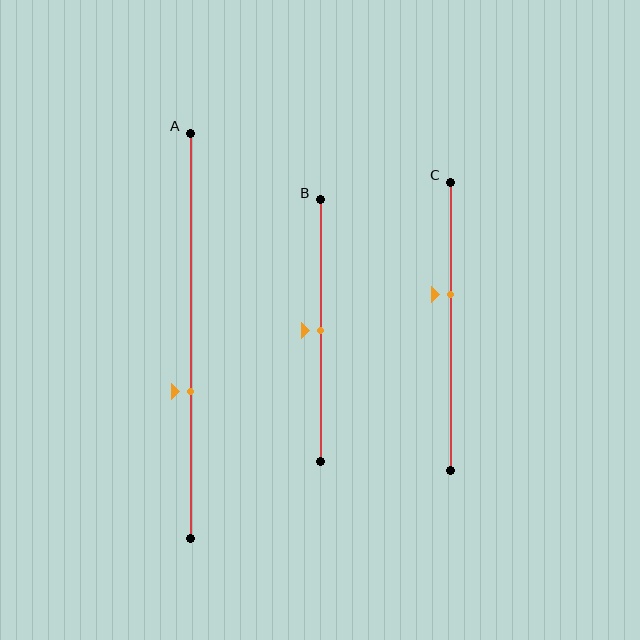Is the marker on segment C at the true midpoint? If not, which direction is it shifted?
No, the marker on segment C is shifted upward by about 11% of the segment length.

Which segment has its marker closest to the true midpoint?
Segment B has its marker closest to the true midpoint.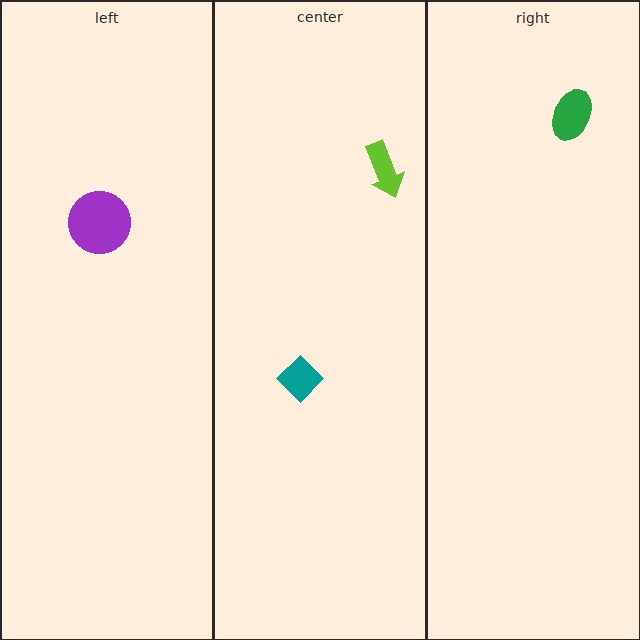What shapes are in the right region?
The green ellipse.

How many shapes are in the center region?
2.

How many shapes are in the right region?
1.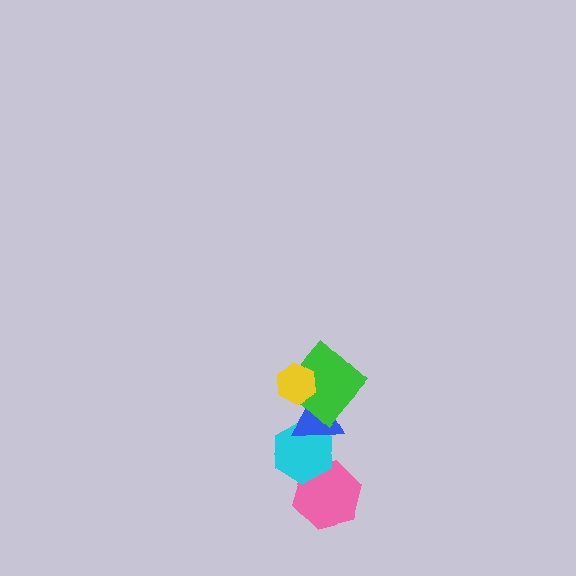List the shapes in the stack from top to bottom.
From top to bottom: the yellow hexagon, the green diamond, the blue triangle, the cyan hexagon, the pink hexagon.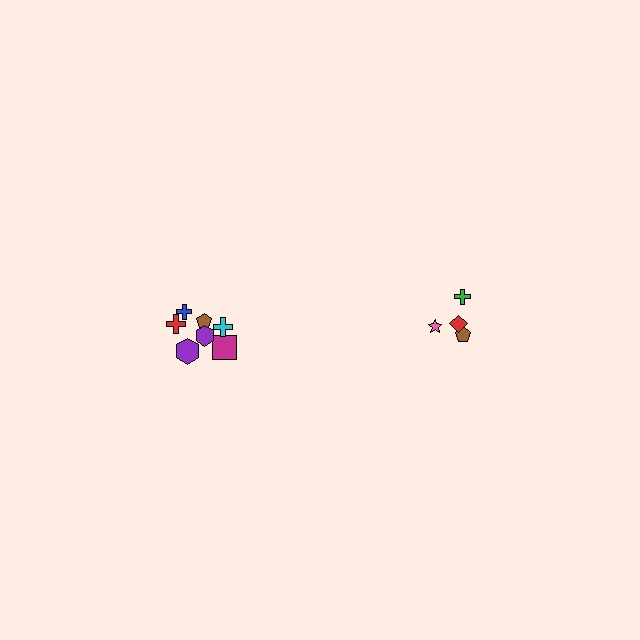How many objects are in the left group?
There are 7 objects.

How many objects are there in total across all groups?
There are 11 objects.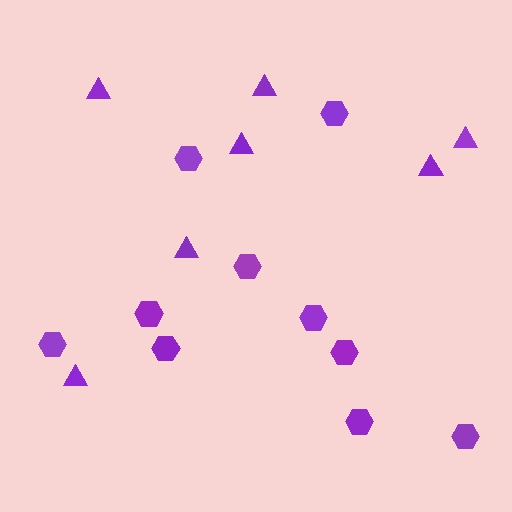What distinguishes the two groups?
There are 2 groups: one group of triangles (7) and one group of hexagons (10).